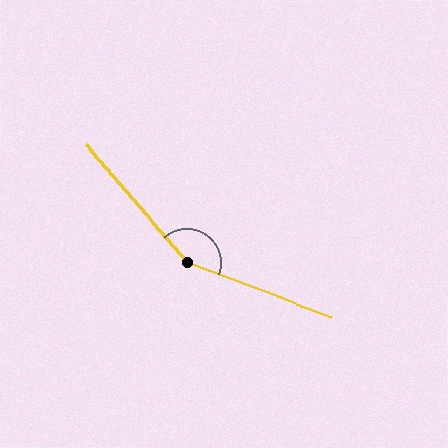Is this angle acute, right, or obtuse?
It is obtuse.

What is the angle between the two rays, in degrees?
Approximately 151 degrees.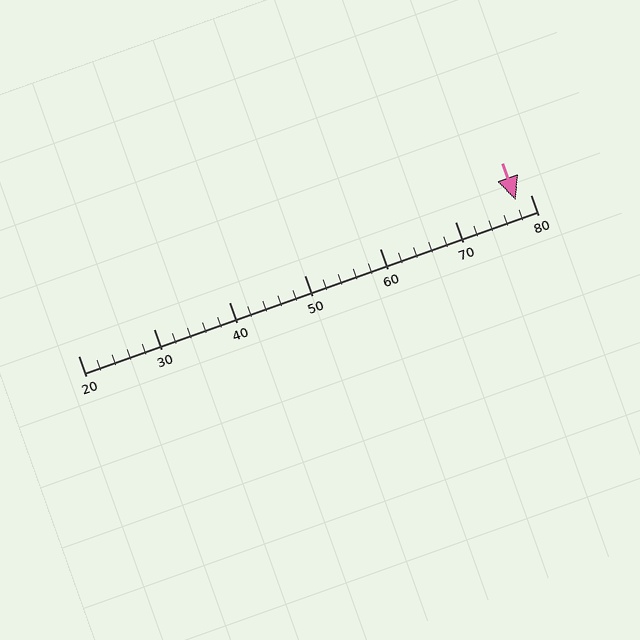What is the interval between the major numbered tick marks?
The major tick marks are spaced 10 units apart.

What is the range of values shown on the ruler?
The ruler shows values from 20 to 80.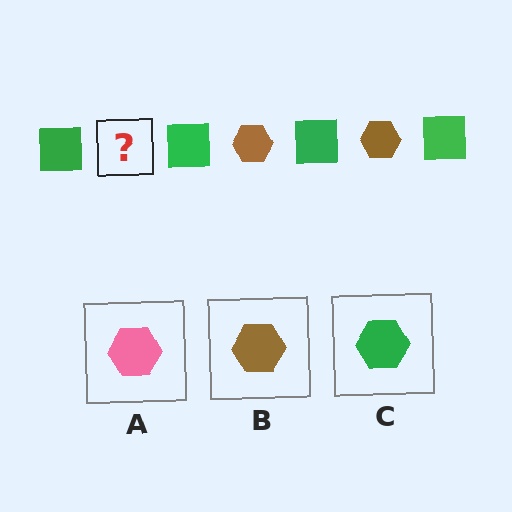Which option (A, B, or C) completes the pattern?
B.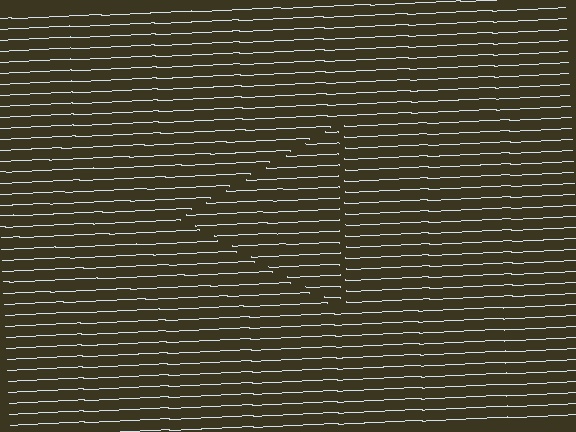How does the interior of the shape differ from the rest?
The interior of the shape contains the same grating, shifted by half a period — the contour is defined by the phase discontinuity where line-ends from the inner and outer gratings abut.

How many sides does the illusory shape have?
3 sides — the line-ends trace a triangle.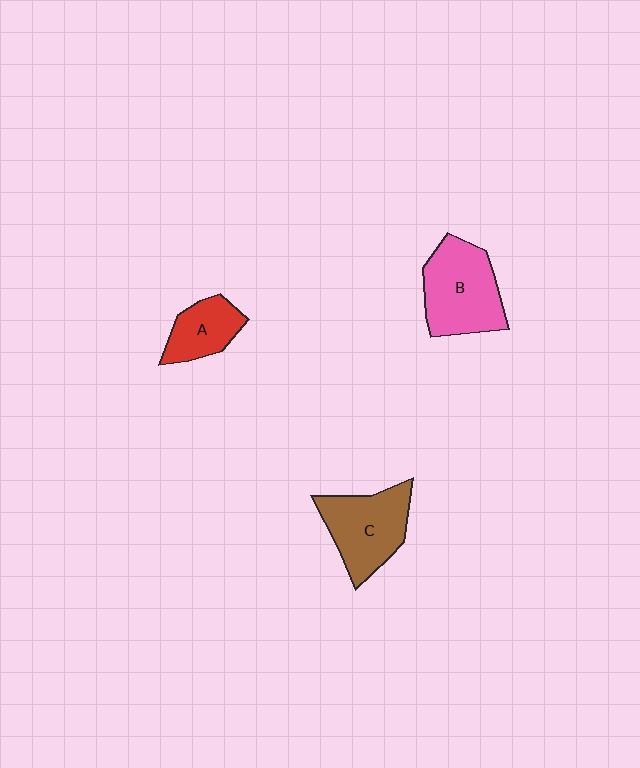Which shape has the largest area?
Shape B (pink).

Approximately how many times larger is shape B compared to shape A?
Approximately 1.8 times.